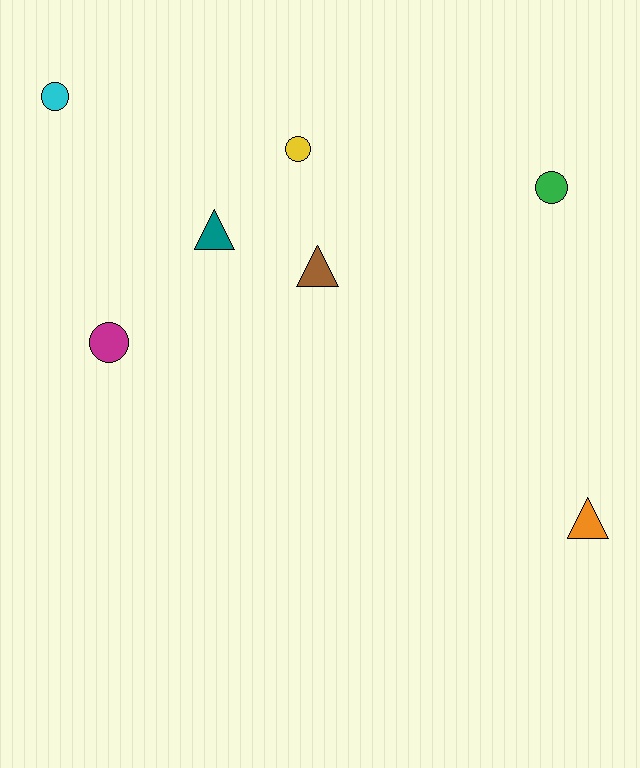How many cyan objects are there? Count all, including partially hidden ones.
There is 1 cyan object.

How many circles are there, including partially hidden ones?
There are 4 circles.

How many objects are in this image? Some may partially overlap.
There are 7 objects.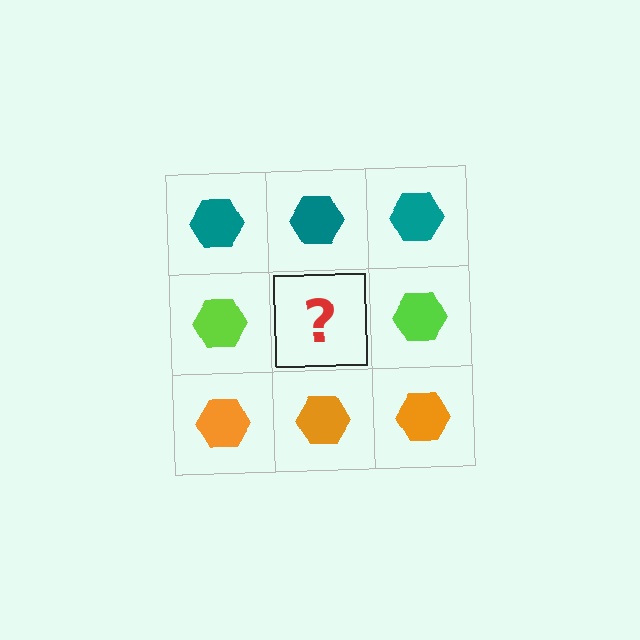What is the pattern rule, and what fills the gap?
The rule is that each row has a consistent color. The gap should be filled with a lime hexagon.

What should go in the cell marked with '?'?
The missing cell should contain a lime hexagon.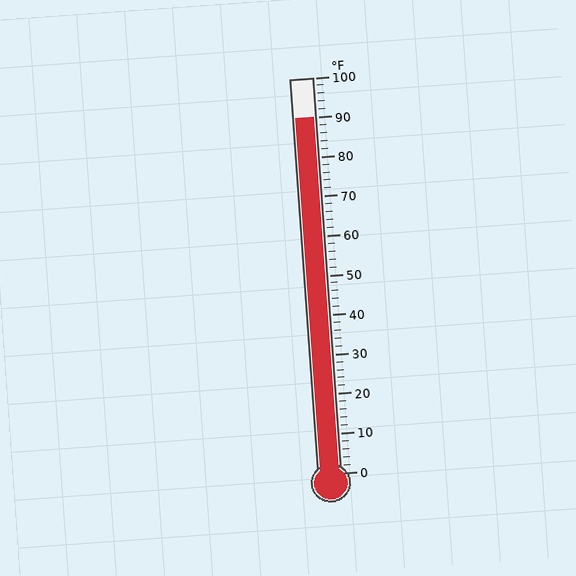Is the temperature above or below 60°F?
The temperature is above 60°F.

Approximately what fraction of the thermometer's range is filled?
The thermometer is filled to approximately 90% of its range.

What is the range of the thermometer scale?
The thermometer scale ranges from 0°F to 100°F.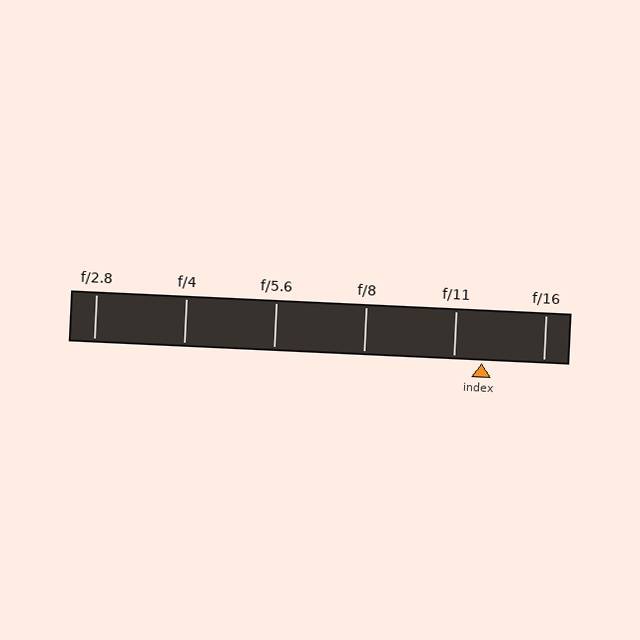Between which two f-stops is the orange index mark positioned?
The index mark is between f/11 and f/16.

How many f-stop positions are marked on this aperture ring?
There are 6 f-stop positions marked.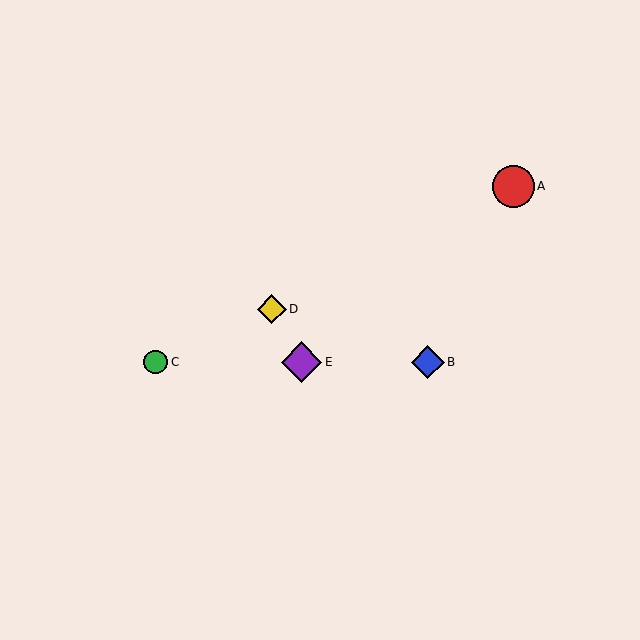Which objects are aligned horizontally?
Objects B, C, E are aligned horizontally.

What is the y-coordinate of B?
Object B is at y≈362.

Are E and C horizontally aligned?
Yes, both are at y≈362.